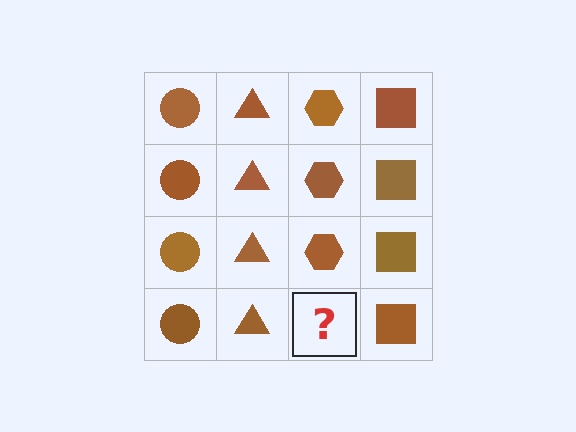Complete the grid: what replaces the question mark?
The question mark should be replaced with a brown hexagon.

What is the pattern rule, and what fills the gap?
The rule is that each column has a consistent shape. The gap should be filled with a brown hexagon.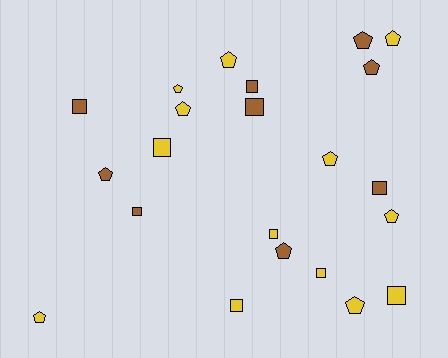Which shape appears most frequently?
Pentagon, with 12 objects.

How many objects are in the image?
There are 22 objects.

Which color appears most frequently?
Yellow, with 13 objects.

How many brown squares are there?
There are 5 brown squares.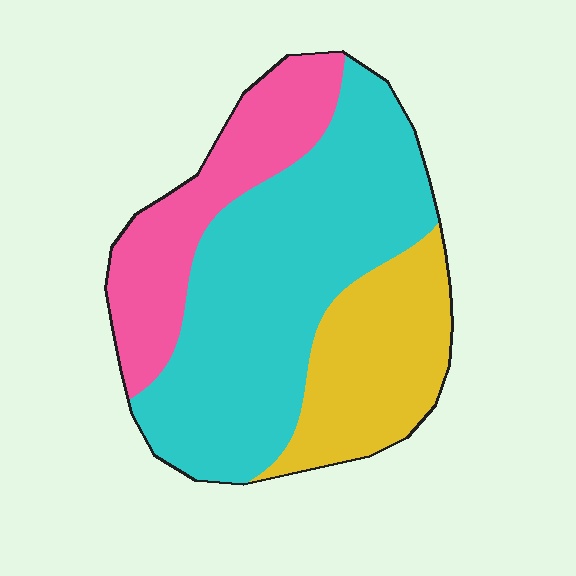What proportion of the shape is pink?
Pink covers about 25% of the shape.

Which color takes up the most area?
Cyan, at roughly 55%.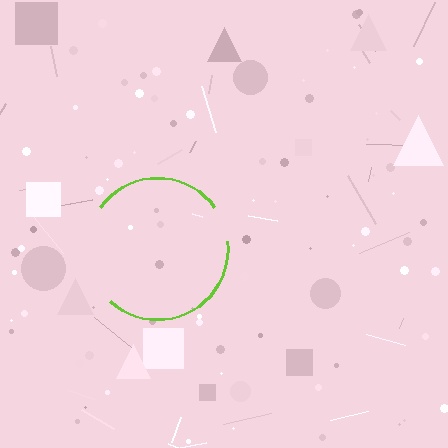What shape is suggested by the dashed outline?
The dashed outline suggests a circle.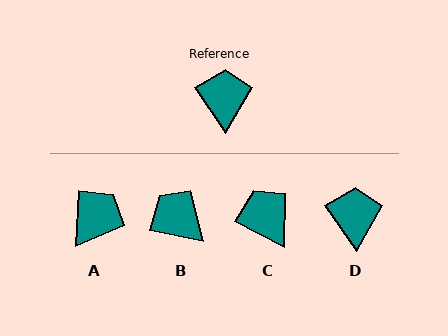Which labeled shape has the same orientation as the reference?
D.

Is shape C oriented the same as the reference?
No, it is off by about 29 degrees.